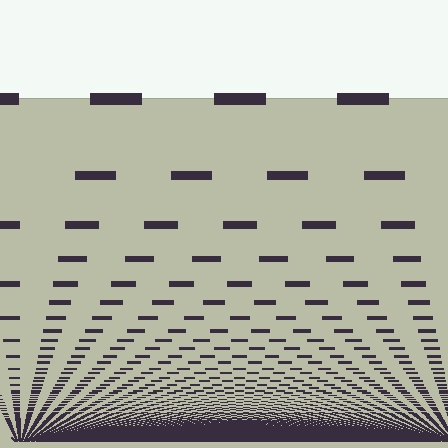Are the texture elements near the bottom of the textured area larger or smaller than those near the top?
Smaller. The gradient is inverted — elements near the bottom are smaller and denser.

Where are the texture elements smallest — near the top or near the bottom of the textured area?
Near the bottom.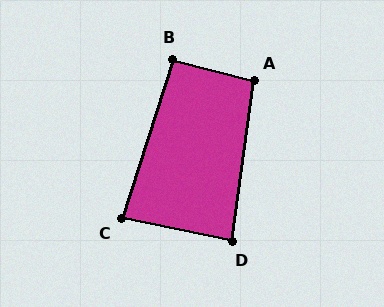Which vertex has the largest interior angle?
A, at approximately 97 degrees.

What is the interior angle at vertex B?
Approximately 93 degrees (approximately right).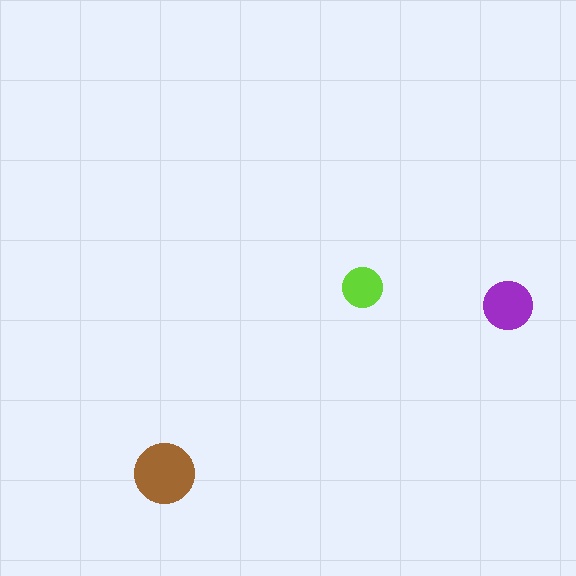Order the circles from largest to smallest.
the brown one, the purple one, the lime one.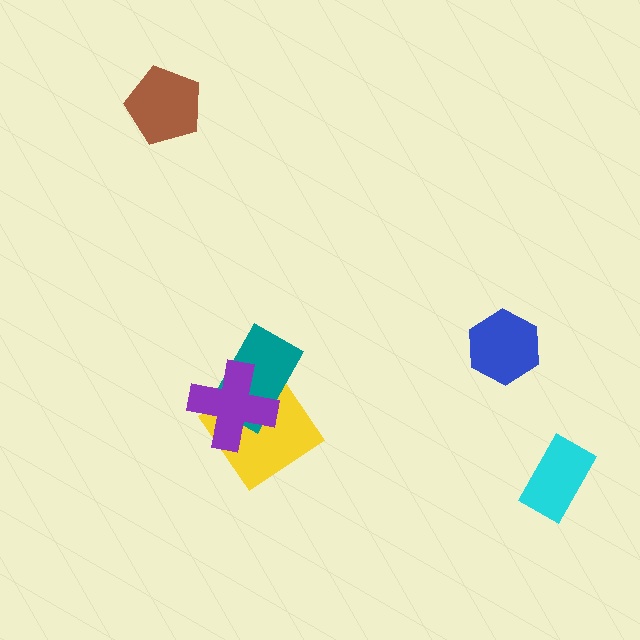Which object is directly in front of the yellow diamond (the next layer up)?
The teal rectangle is directly in front of the yellow diamond.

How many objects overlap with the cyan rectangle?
0 objects overlap with the cyan rectangle.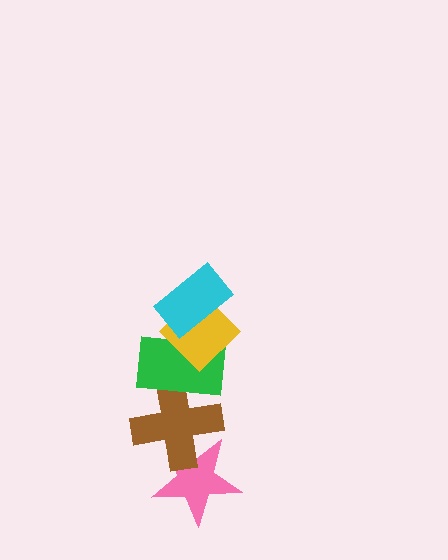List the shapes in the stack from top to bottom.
From top to bottom: the cyan rectangle, the yellow diamond, the green rectangle, the brown cross, the pink star.